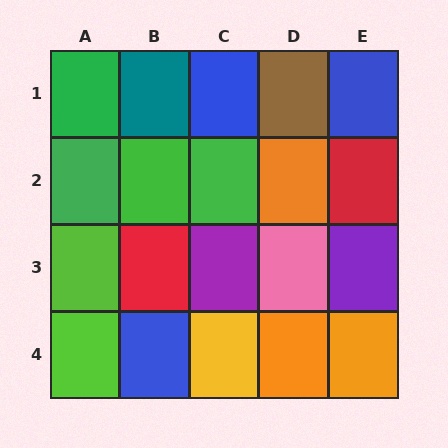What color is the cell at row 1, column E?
Blue.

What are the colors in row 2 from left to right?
Green, green, green, orange, red.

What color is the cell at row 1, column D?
Brown.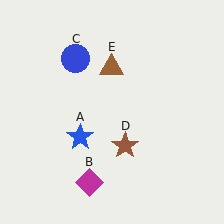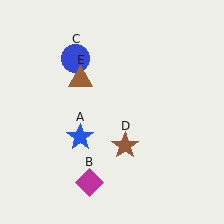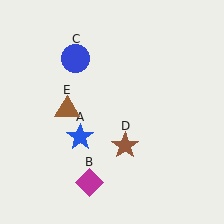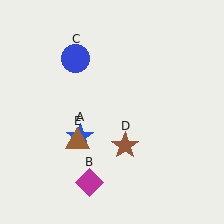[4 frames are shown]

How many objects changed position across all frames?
1 object changed position: brown triangle (object E).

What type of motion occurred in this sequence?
The brown triangle (object E) rotated counterclockwise around the center of the scene.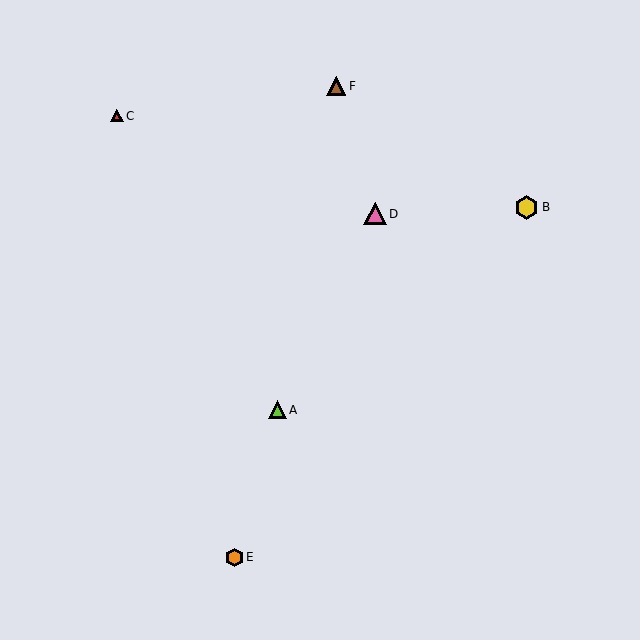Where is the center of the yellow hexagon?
The center of the yellow hexagon is at (527, 207).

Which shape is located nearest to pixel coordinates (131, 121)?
The red triangle (labeled C) at (117, 116) is nearest to that location.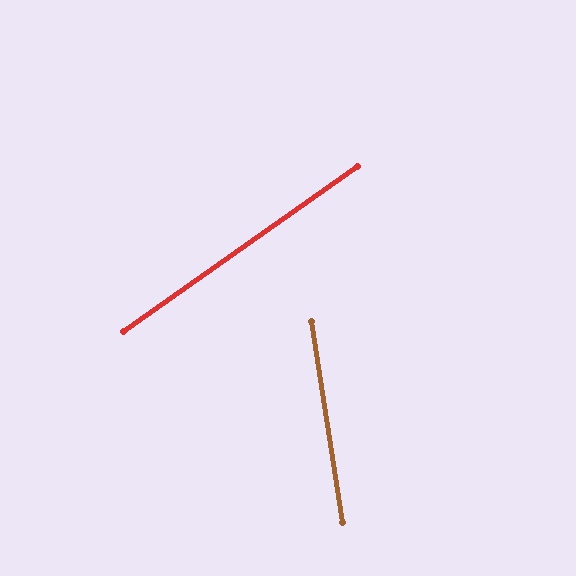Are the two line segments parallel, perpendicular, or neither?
Neither parallel nor perpendicular — they differ by about 64°.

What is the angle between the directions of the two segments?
Approximately 64 degrees.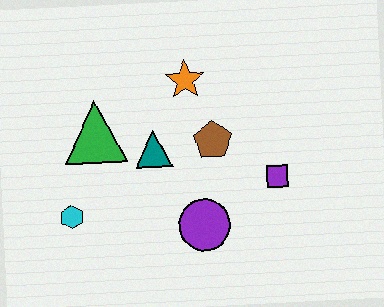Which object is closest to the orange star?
The brown pentagon is closest to the orange star.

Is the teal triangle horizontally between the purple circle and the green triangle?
Yes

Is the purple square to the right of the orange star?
Yes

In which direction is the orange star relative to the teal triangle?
The orange star is above the teal triangle.